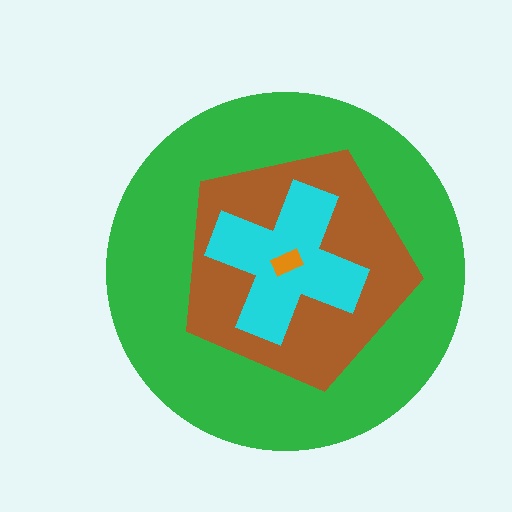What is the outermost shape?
The green circle.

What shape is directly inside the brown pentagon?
The cyan cross.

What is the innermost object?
The orange rectangle.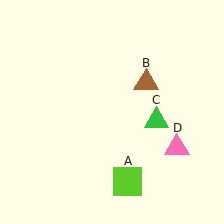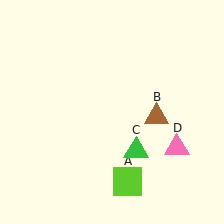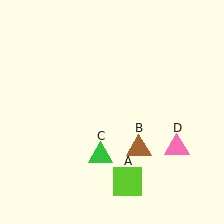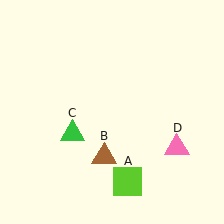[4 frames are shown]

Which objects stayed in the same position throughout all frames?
Lime square (object A) and pink triangle (object D) remained stationary.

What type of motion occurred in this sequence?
The brown triangle (object B), green triangle (object C) rotated clockwise around the center of the scene.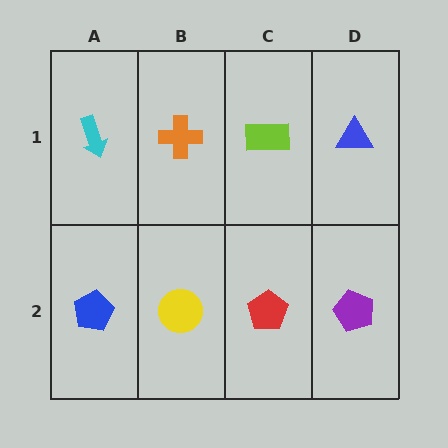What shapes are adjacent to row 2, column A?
A cyan arrow (row 1, column A), a yellow circle (row 2, column B).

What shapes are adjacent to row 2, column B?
An orange cross (row 1, column B), a blue pentagon (row 2, column A), a red pentagon (row 2, column C).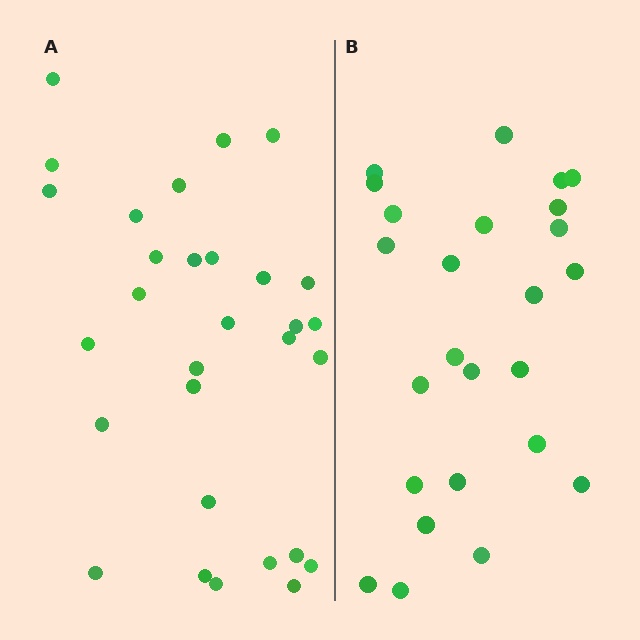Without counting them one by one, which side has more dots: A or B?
Region A (the left region) has more dots.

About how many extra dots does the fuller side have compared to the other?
Region A has about 5 more dots than region B.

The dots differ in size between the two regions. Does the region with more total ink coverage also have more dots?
No. Region B has more total ink coverage because its dots are larger, but region A actually contains more individual dots. Total area can be misleading — the number of items is what matters here.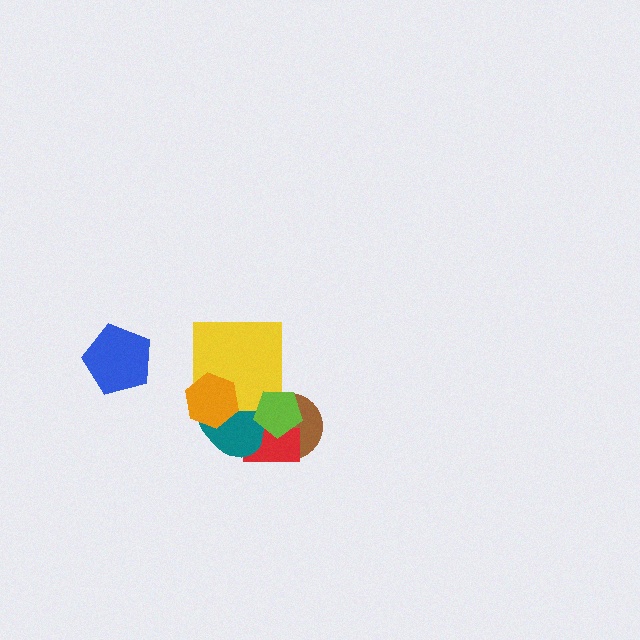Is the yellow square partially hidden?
Yes, it is partially covered by another shape.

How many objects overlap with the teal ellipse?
5 objects overlap with the teal ellipse.